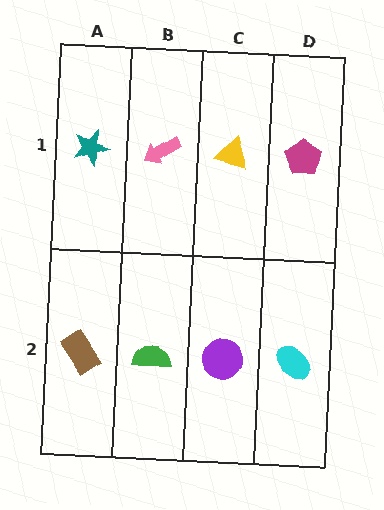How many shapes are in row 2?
4 shapes.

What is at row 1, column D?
A magenta pentagon.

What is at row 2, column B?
A green semicircle.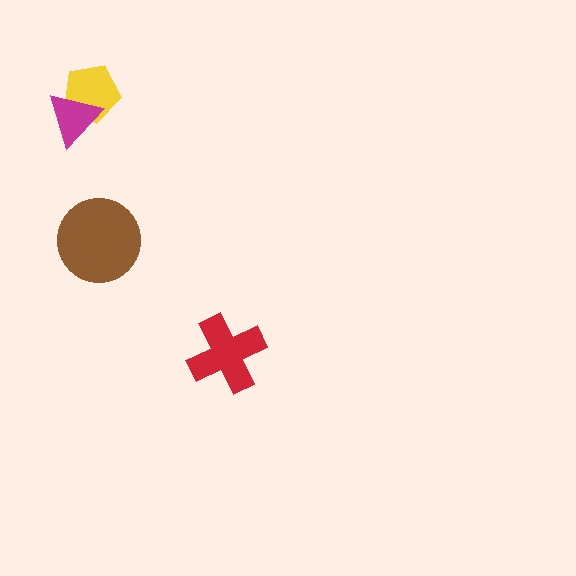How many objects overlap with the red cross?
0 objects overlap with the red cross.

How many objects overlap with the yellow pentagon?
1 object overlaps with the yellow pentagon.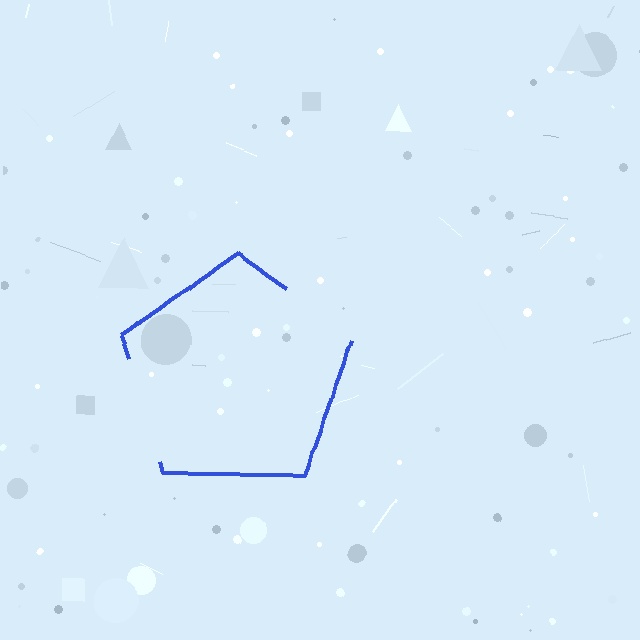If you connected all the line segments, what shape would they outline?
They would outline a pentagon.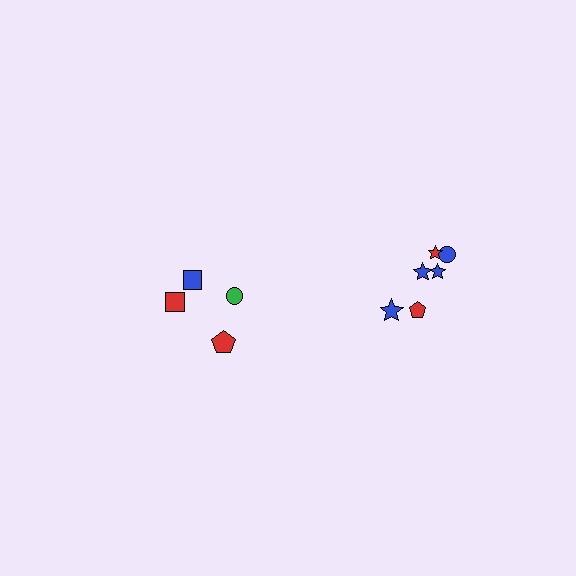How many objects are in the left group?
There are 4 objects.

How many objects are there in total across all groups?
There are 10 objects.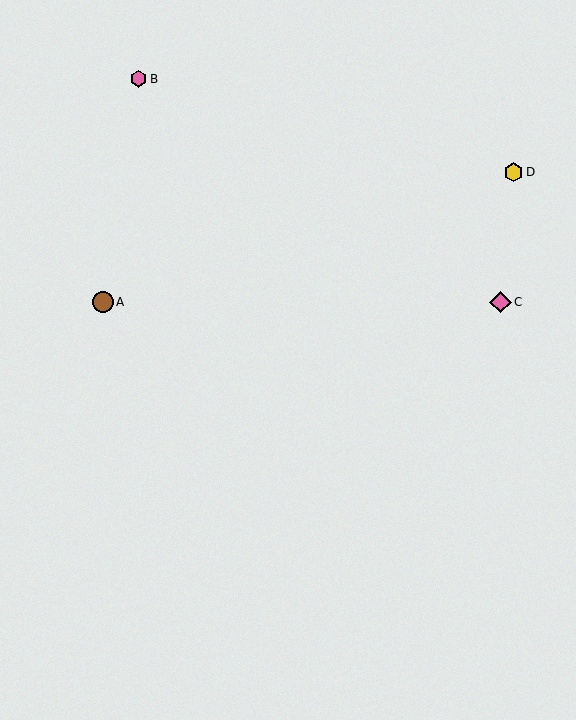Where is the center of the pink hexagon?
The center of the pink hexagon is at (138, 79).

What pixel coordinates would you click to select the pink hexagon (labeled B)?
Click at (138, 79) to select the pink hexagon B.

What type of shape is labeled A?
Shape A is a brown circle.